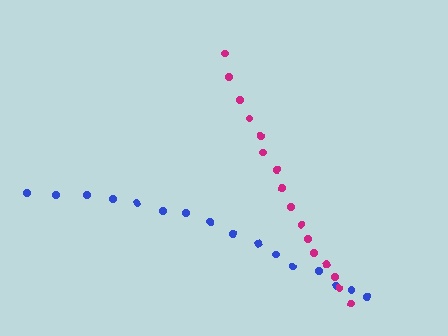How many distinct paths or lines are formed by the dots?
There are 2 distinct paths.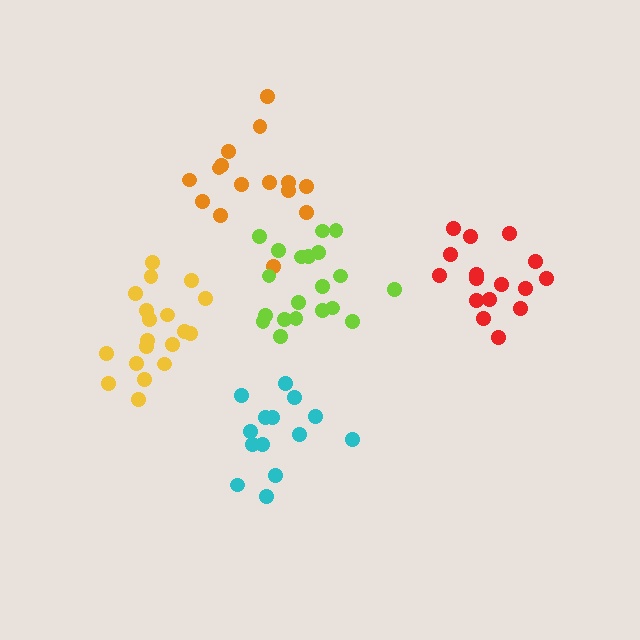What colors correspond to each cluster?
The clusters are colored: red, orange, yellow, lime, cyan.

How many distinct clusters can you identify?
There are 5 distinct clusters.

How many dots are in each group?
Group 1: 16 dots, Group 2: 15 dots, Group 3: 19 dots, Group 4: 20 dots, Group 5: 14 dots (84 total).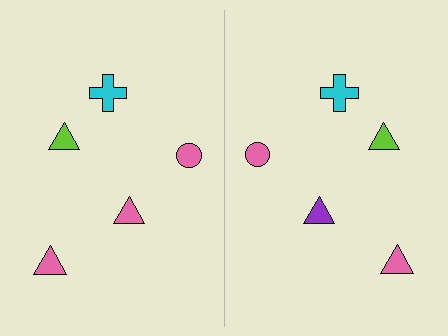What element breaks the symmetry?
The purple triangle on the right side breaks the symmetry — its mirror counterpart is pink.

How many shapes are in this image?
There are 10 shapes in this image.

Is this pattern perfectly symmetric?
No, the pattern is not perfectly symmetric. The purple triangle on the right side breaks the symmetry — its mirror counterpart is pink.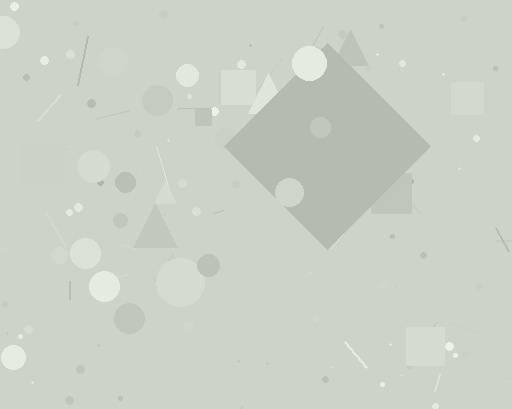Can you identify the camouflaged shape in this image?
The camouflaged shape is a diamond.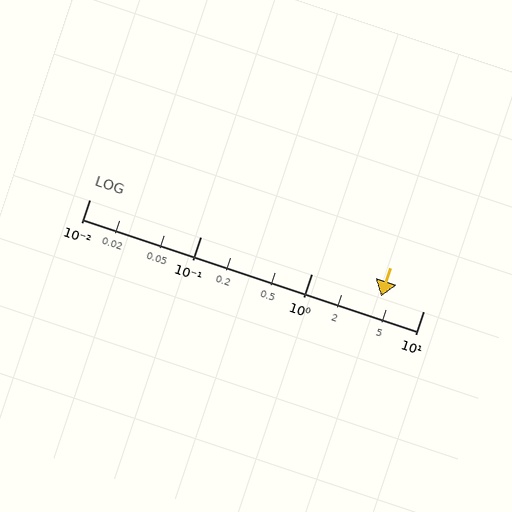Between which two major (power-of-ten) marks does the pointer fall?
The pointer is between 1 and 10.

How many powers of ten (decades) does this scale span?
The scale spans 3 decades, from 0.01 to 10.